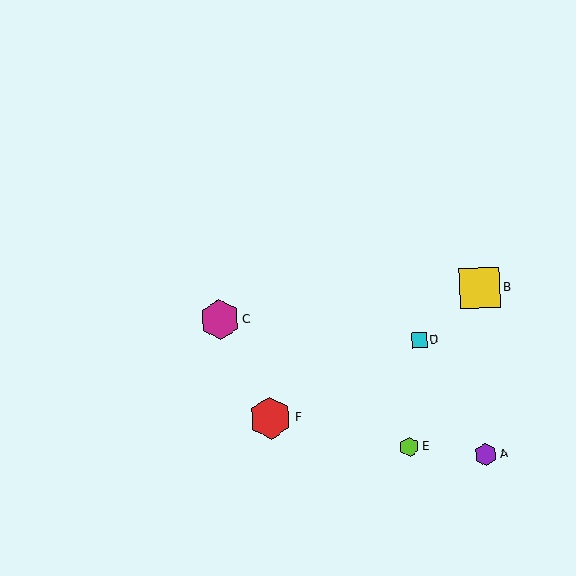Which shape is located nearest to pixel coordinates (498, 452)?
The purple hexagon (labeled A) at (486, 454) is nearest to that location.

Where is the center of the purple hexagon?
The center of the purple hexagon is at (486, 454).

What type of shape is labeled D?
Shape D is a cyan square.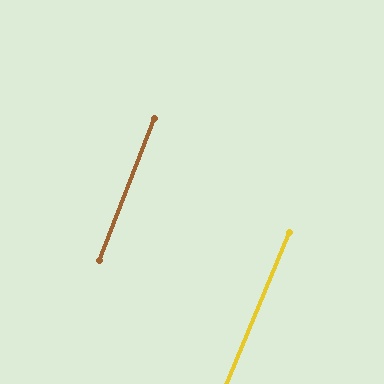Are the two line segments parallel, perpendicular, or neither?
Parallel — their directions differ by only 1.1°.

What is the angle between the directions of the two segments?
Approximately 1 degree.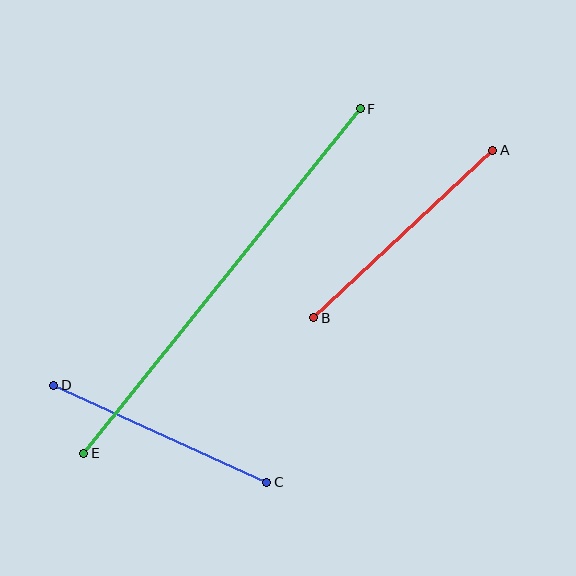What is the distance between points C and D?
The distance is approximately 234 pixels.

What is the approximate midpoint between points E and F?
The midpoint is at approximately (222, 281) pixels.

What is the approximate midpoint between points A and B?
The midpoint is at approximately (403, 234) pixels.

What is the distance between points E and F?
The distance is approximately 442 pixels.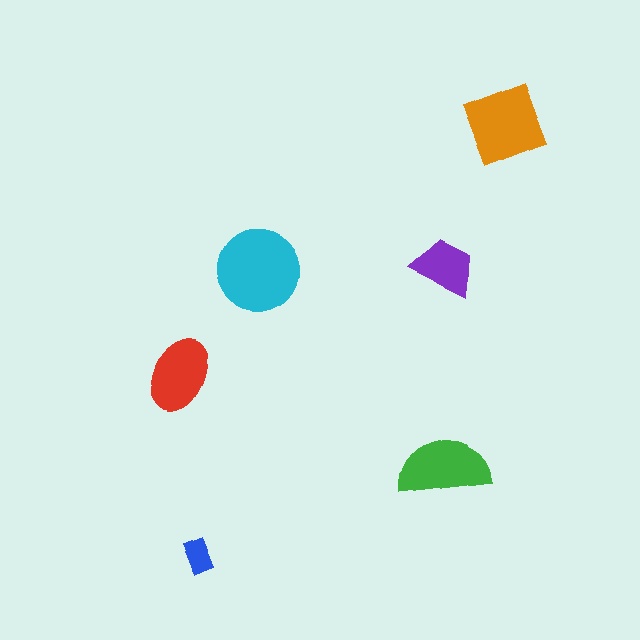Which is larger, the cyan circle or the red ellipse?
The cyan circle.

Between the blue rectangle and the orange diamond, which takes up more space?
The orange diamond.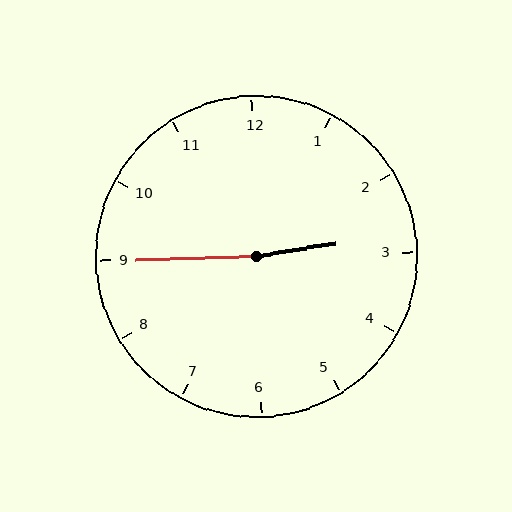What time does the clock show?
2:45.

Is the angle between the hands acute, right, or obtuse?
It is obtuse.